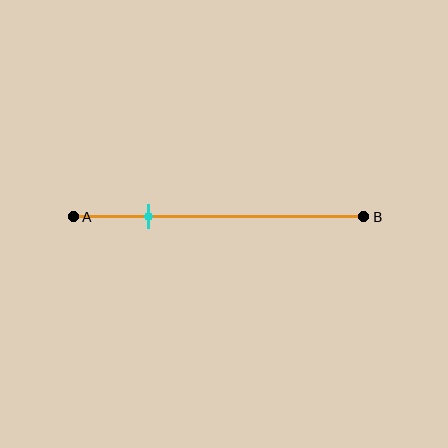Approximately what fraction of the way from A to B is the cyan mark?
The cyan mark is approximately 25% of the way from A to B.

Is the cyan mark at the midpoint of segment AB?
No, the mark is at about 25% from A, not at the 50% midpoint.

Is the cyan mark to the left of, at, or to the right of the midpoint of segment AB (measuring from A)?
The cyan mark is to the left of the midpoint of segment AB.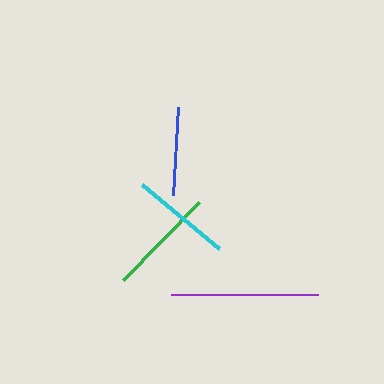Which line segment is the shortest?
The blue line is the shortest at approximately 89 pixels.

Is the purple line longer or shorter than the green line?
The purple line is longer than the green line.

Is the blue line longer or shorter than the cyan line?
The cyan line is longer than the blue line.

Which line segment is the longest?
The purple line is the longest at approximately 147 pixels.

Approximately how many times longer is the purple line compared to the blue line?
The purple line is approximately 1.6 times the length of the blue line.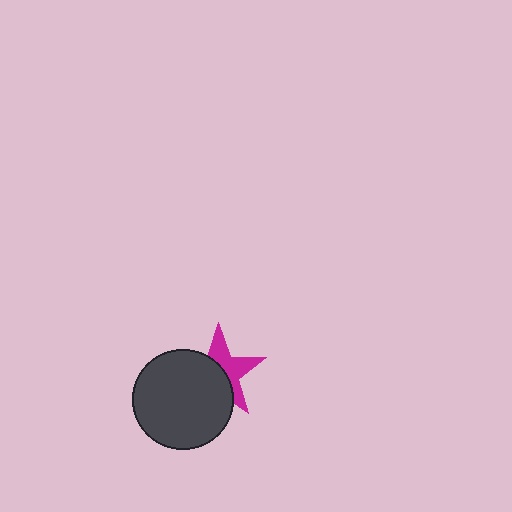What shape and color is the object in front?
The object in front is a dark gray circle.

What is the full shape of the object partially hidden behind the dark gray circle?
The partially hidden object is a magenta star.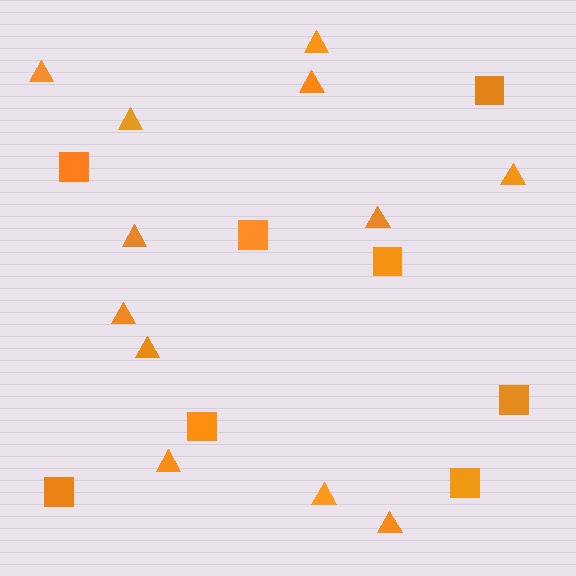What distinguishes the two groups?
There are 2 groups: one group of squares (8) and one group of triangles (12).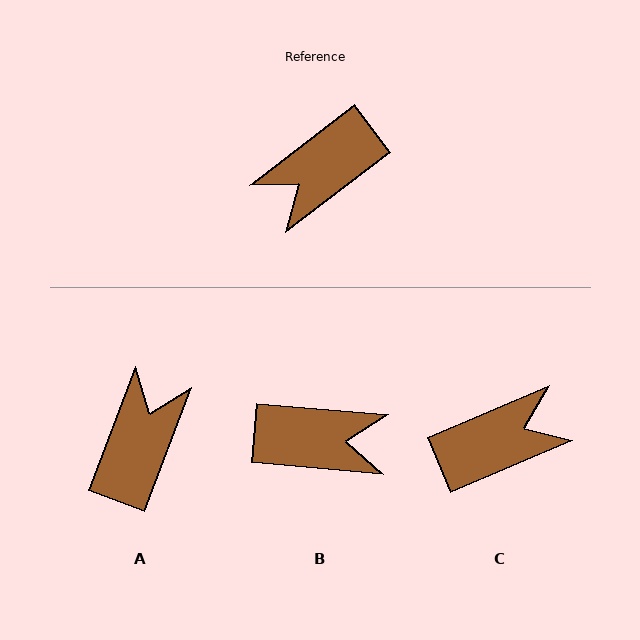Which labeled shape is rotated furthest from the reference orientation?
C, about 165 degrees away.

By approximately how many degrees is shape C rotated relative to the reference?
Approximately 165 degrees counter-clockwise.